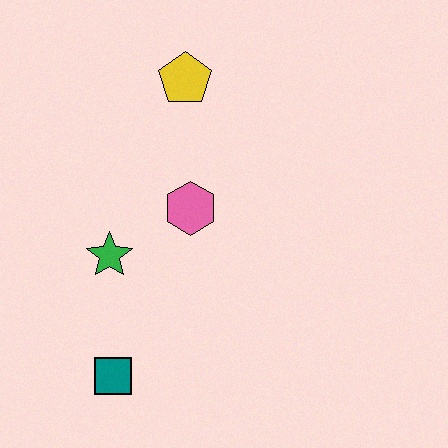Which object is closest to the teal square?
The green star is closest to the teal square.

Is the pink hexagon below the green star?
No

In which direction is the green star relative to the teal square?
The green star is above the teal square.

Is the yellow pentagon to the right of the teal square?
Yes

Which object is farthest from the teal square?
The yellow pentagon is farthest from the teal square.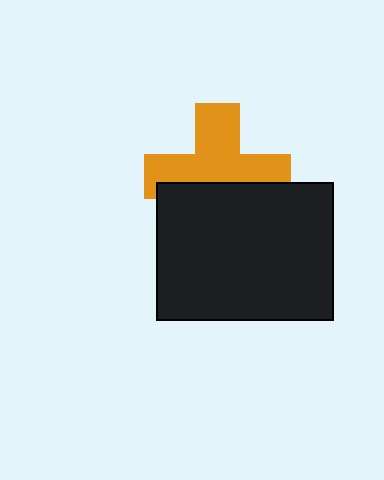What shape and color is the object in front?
The object in front is a black rectangle.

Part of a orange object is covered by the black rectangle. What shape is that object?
It is a cross.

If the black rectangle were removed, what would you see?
You would see the complete orange cross.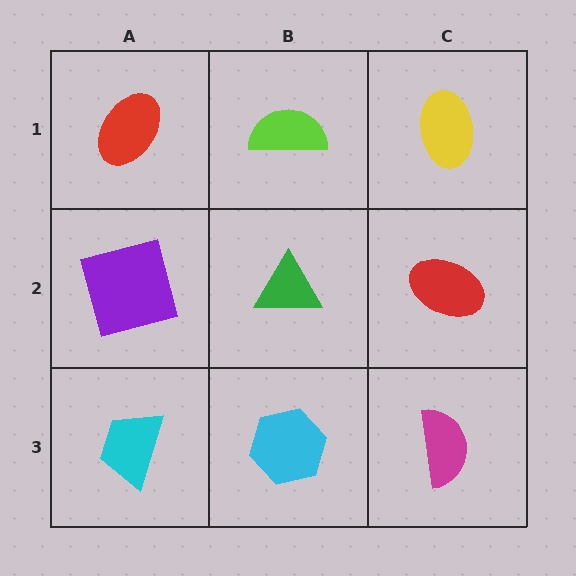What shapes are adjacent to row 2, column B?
A lime semicircle (row 1, column B), a cyan hexagon (row 3, column B), a purple square (row 2, column A), a red ellipse (row 2, column C).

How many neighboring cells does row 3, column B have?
3.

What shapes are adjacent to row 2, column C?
A yellow ellipse (row 1, column C), a magenta semicircle (row 3, column C), a green triangle (row 2, column B).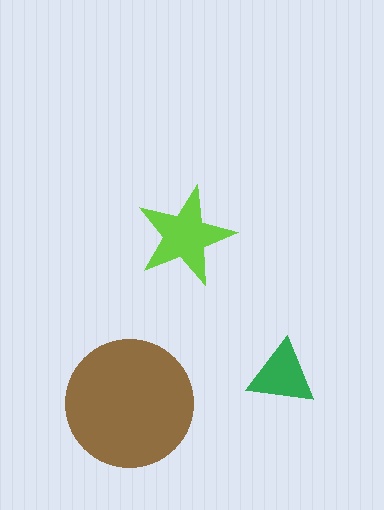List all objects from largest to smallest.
The brown circle, the lime star, the green triangle.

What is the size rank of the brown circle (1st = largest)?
1st.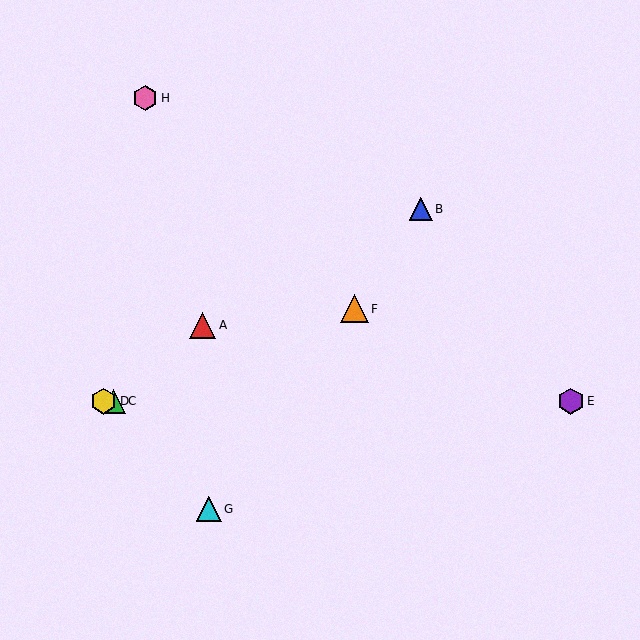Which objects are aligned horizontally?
Objects C, D, E are aligned horizontally.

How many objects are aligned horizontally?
3 objects (C, D, E) are aligned horizontally.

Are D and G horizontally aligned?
No, D is at y≈401 and G is at y≈509.